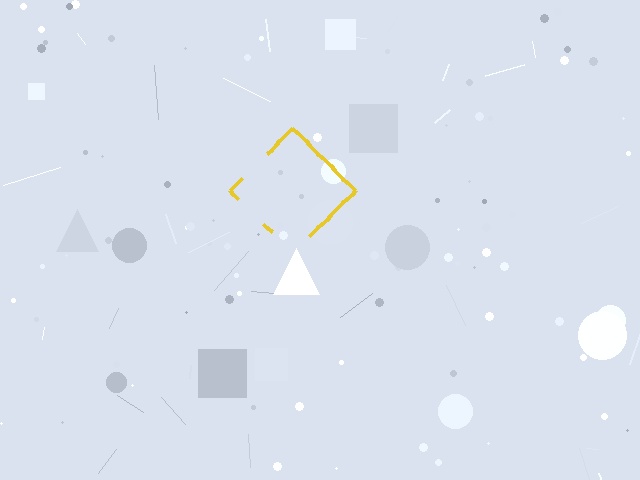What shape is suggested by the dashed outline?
The dashed outline suggests a diamond.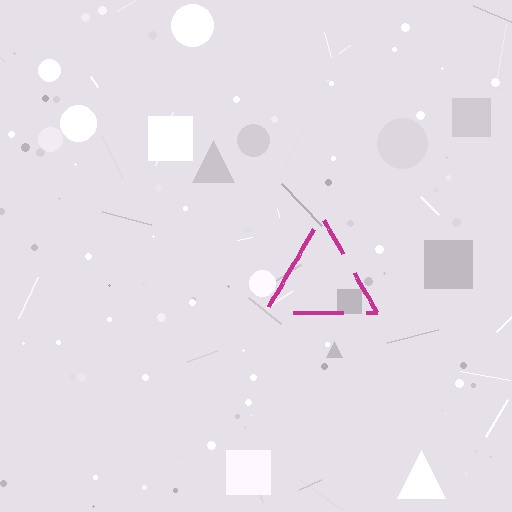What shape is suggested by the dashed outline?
The dashed outline suggests a triangle.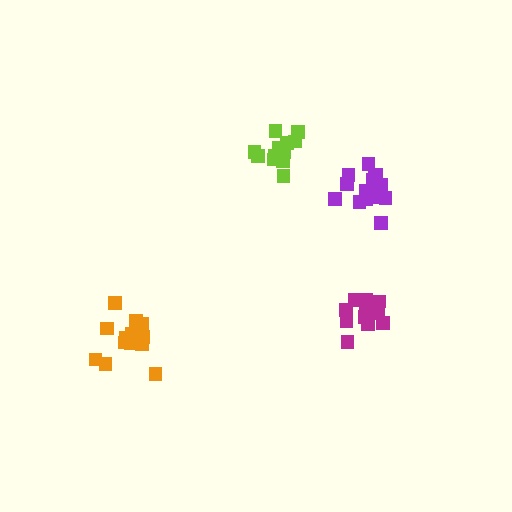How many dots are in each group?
Group 1: 12 dots, Group 2: 12 dots, Group 3: 14 dots, Group 4: 16 dots (54 total).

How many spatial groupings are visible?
There are 4 spatial groupings.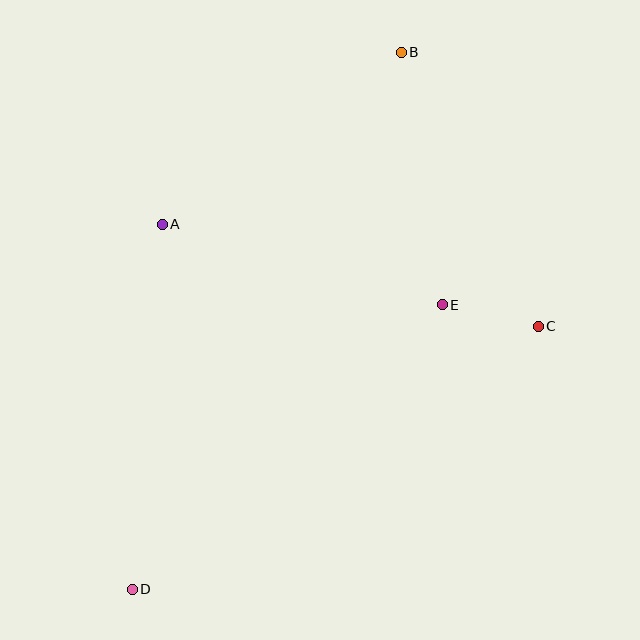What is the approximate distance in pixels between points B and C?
The distance between B and C is approximately 306 pixels.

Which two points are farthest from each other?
Points B and D are farthest from each other.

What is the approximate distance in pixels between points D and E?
The distance between D and E is approximately 421 pixels.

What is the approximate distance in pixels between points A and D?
The distance between A and D is approximately 366 pixels.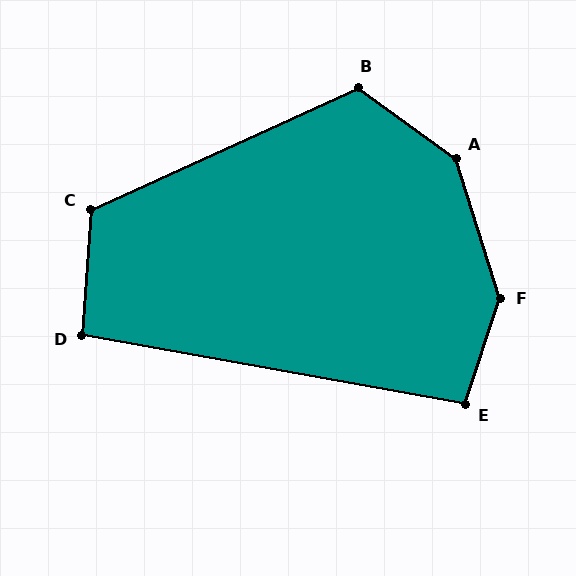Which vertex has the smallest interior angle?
D, at approximately 96 degrees.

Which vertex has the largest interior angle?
F, at approximately 145 degrees.